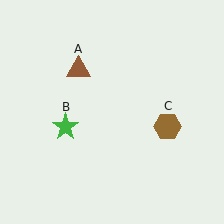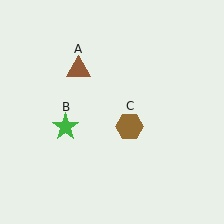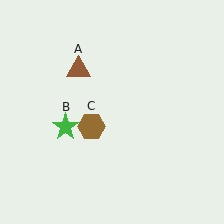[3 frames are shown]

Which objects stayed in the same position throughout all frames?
Brown triangle (object A) and green star (object B) remained stationary.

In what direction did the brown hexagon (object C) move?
The brown hexagon (object C) moved left.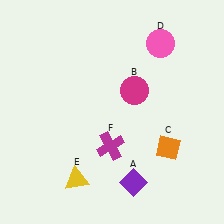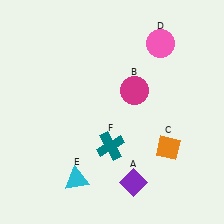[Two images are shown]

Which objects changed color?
E changed from yellow to cyan. F changed from magenta to teal.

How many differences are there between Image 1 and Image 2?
There are 2 differences between the two images.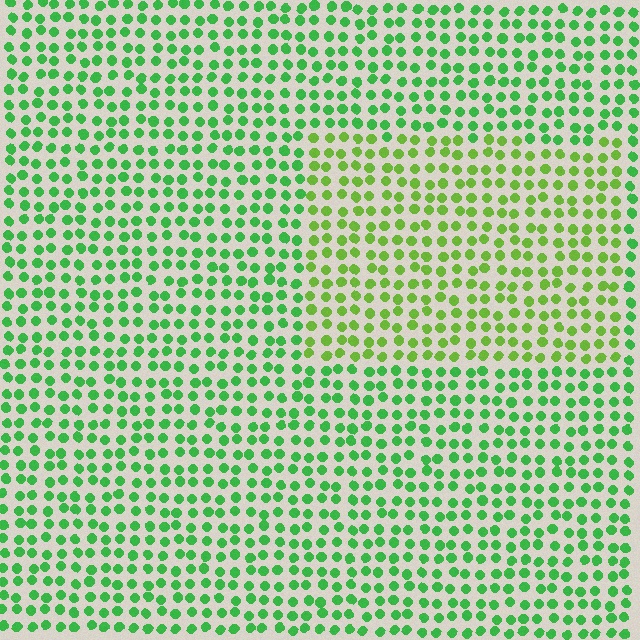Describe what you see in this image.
The image is filled with small green elements in a uniform arrangement. A rectangle-shaped region is visible where the elements are tinted to a slightly different hue, forming a subtle color boundary.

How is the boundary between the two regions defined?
The boundary is defined purely by a slight shift in hue (about 31 degrees). Spacing, size, and orientation are identical on both sides.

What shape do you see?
I see a rectangle.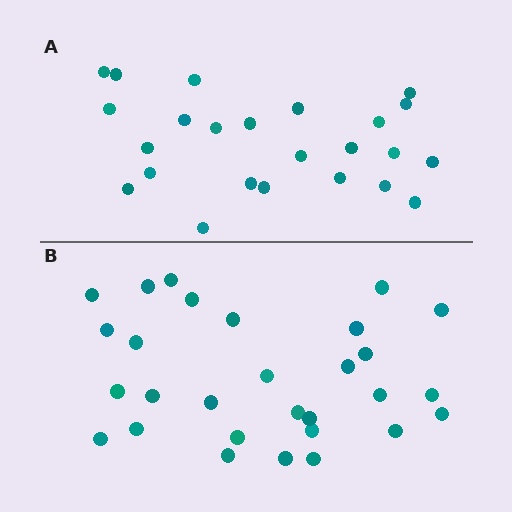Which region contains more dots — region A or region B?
Region B (the bottom region) has more dots.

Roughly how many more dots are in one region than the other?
Region B has about 5 more dots than region A.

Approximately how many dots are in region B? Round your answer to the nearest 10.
About 30 dots. (The exact count is 29, which rounds to 30.)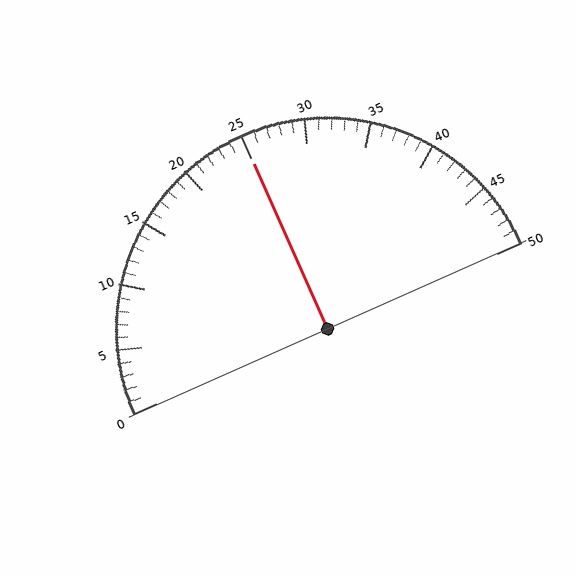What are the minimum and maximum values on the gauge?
The gauge ranges from 0 to 50.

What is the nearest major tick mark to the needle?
The nearest major tick mark is 25.